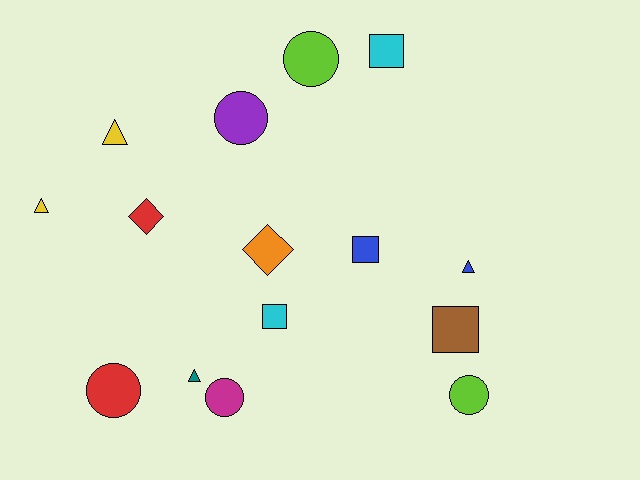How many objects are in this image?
There are 15 objects.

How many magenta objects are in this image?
There is 1 magenta object.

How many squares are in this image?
There are 4 squares.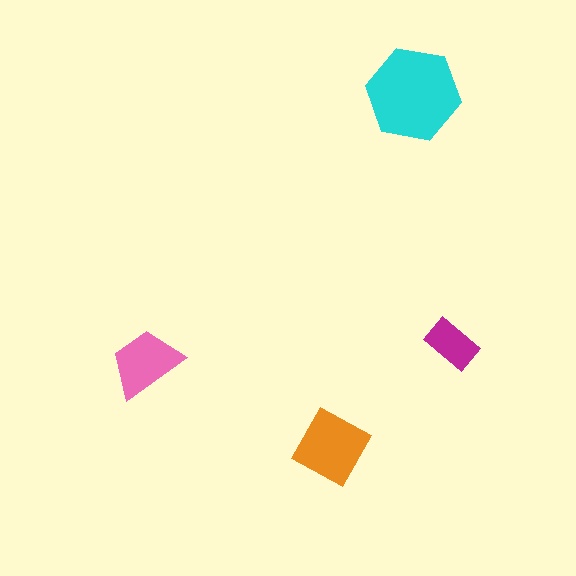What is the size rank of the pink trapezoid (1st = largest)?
3rd.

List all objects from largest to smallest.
The cyan hexagon, the orange square, the pink trapezoid, the magenta rectangle.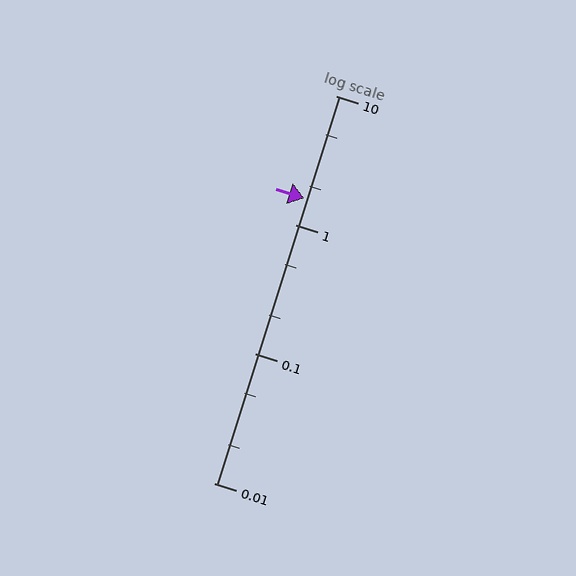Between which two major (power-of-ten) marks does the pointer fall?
The pointer is between 1 and 10.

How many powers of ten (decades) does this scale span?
The scale spans 3 decades, from 0.01 to 10.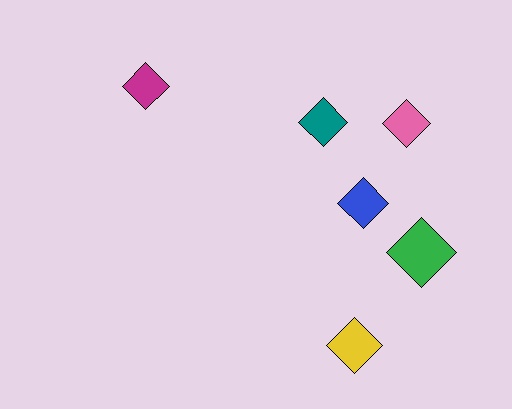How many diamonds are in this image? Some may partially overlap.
There are 6 diamonds.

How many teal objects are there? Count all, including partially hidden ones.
There is 1 teal object.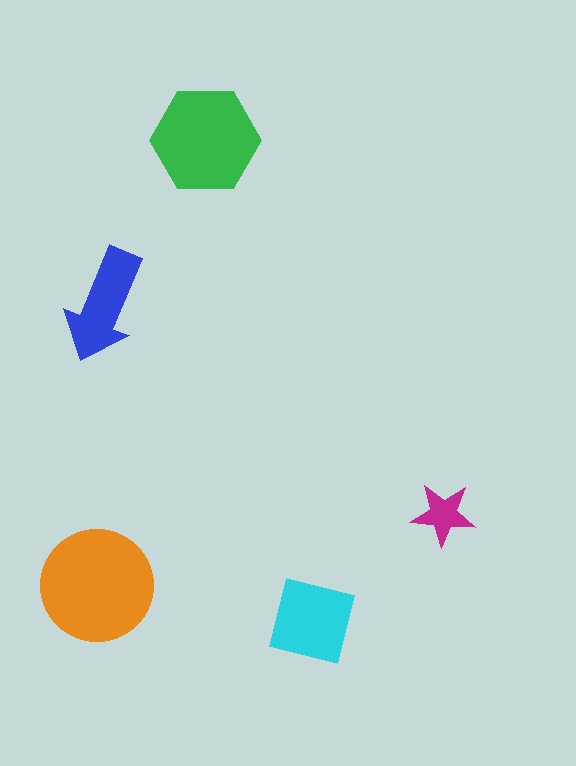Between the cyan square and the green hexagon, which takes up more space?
The green hexagon.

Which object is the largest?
The orange circle.